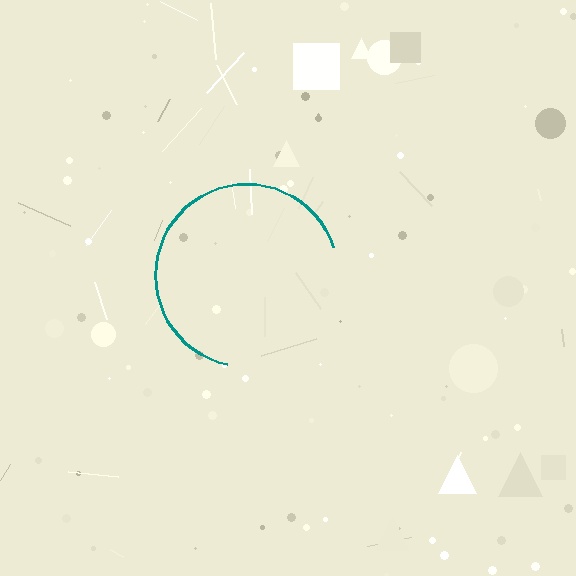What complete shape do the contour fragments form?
The contour fragments form a circle.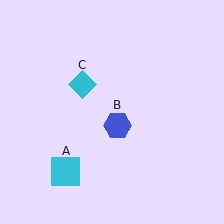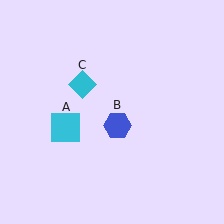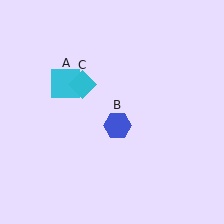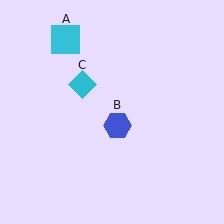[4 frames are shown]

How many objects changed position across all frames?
1 object changed position: cyan square (object A).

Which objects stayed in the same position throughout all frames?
Blue hexagon (object B) and cyan diamond (object C) remained stationary.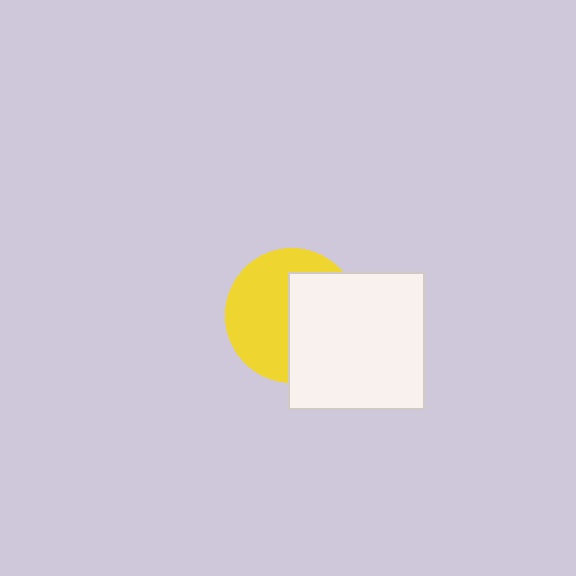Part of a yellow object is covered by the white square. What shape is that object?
It is a circle.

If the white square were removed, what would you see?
You would see the complete yellow circle.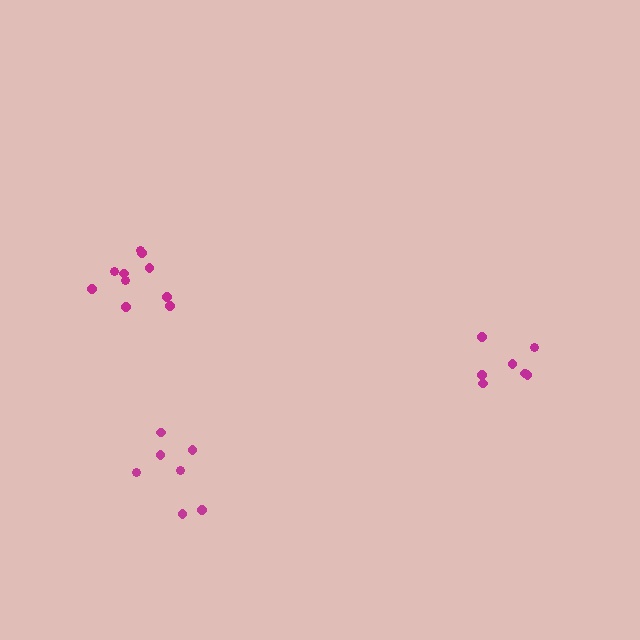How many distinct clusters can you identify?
There are 3 distinct clusters.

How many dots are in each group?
Group 1: 10 dots, Group 2: 7 dots, Group 3: 7 dots (24 total).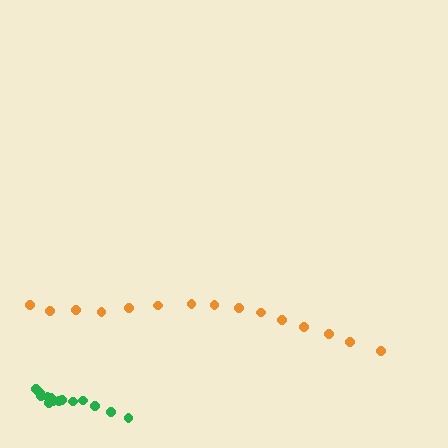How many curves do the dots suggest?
There are 2 distinct paths.